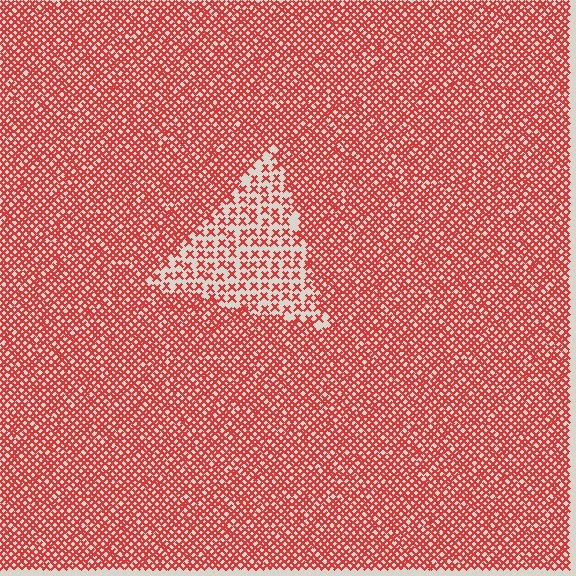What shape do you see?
I see a triangle.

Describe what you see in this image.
The image contains small red elements arranged at two different densities. A triangle-shaped region is visible where the elements are less densely packed than the surrounding area.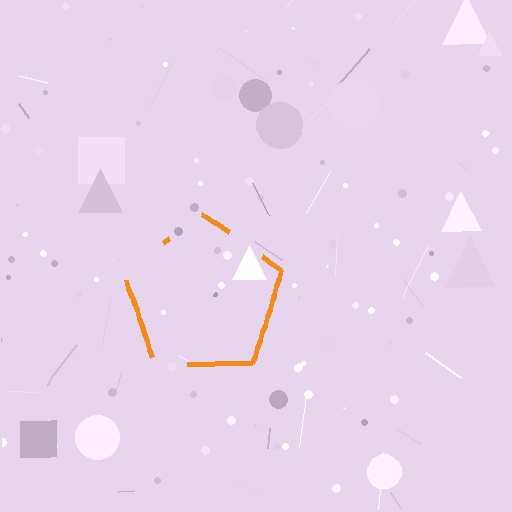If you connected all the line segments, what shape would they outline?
They would outline a pentagon.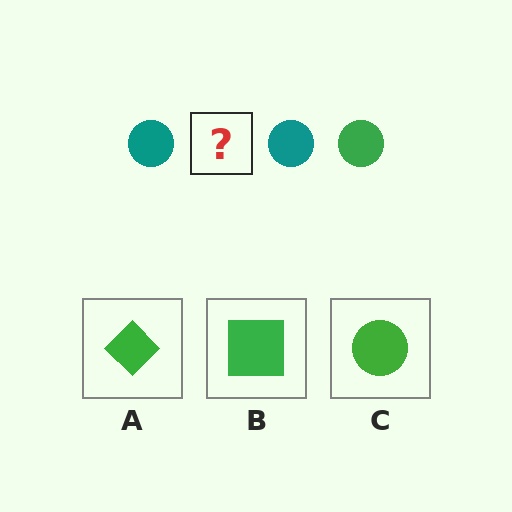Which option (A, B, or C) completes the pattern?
C.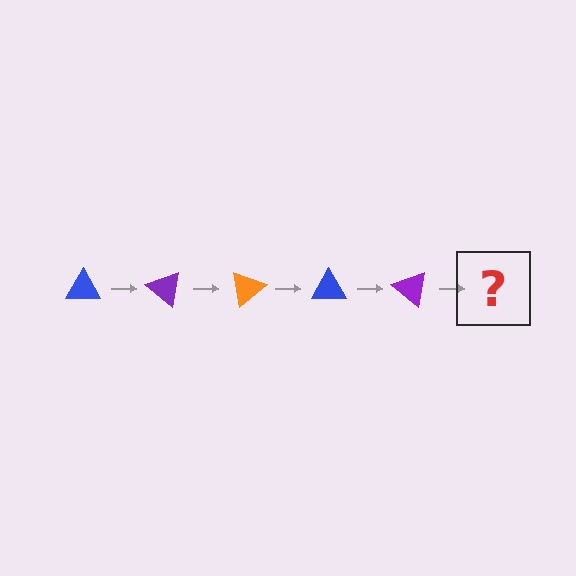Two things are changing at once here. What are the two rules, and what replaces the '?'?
The two rules are that it rotates 40 degrees each step and the color cycles through blue, purple, and orange. The '?' should be an orange triangle, rotated 200 degrees from the start.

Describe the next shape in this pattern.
It should be an orange triangle, rotated 200 degrees from the start.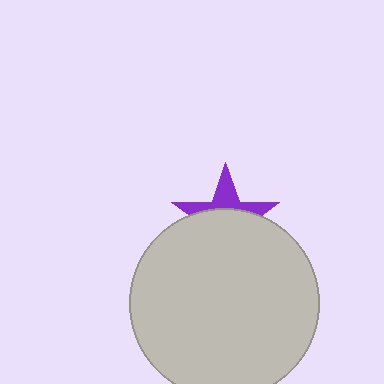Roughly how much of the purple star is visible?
A small part of it is visible (roughly 38%).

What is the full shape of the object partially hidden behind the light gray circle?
The partially hidden object is a purple star.